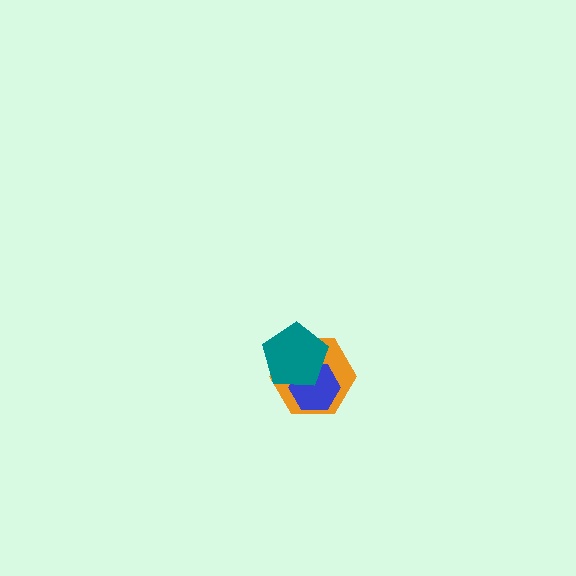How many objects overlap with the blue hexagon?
2 objects overlap with the blue hexagon.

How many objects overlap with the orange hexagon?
2 objects overlap with the orange hexagon.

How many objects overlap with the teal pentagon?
2 objects overlap with the teal pentagon.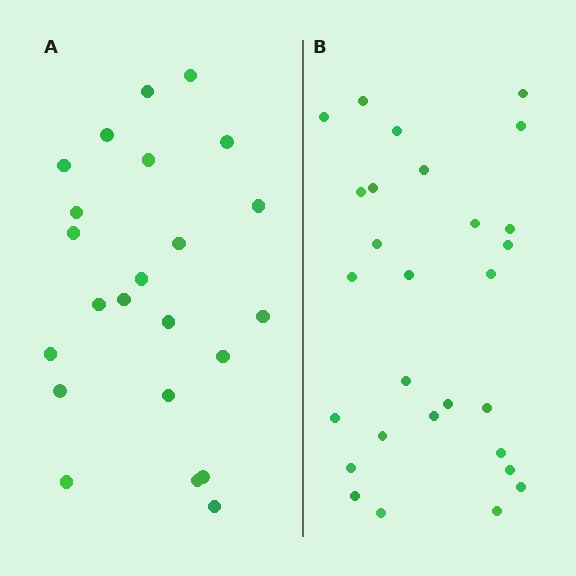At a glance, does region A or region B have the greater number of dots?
Region B (the right region) has more dots.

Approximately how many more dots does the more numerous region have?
Region B has about 5 more dots than region A.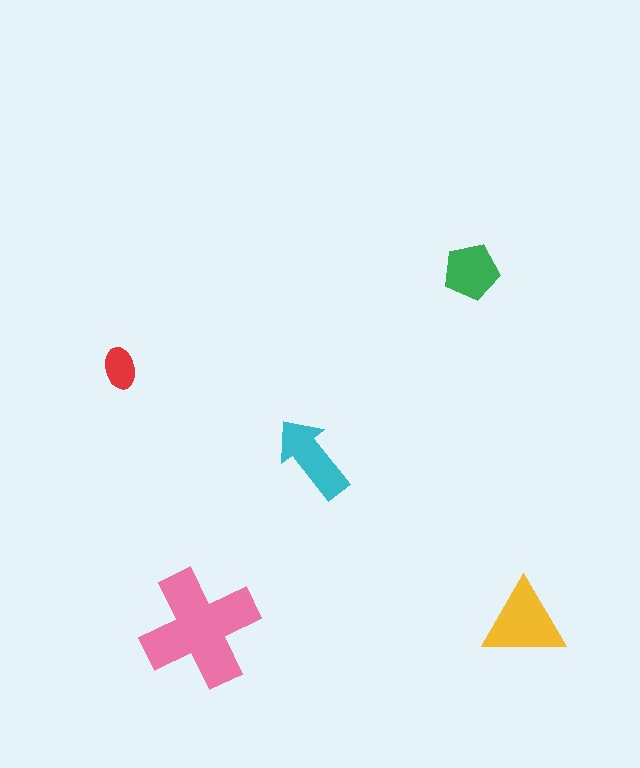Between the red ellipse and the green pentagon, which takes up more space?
The green pentagon.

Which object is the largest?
The pink cross.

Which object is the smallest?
The red ellipse.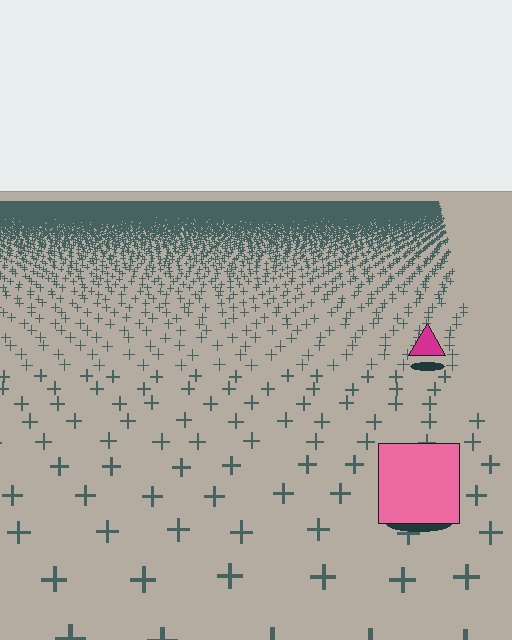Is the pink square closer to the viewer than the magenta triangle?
Yes. The pink square is closer — you can tell from the texture gradient: the ground texture is coarser near it.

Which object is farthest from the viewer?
The magenta triangle is farthest from the viewer. It appears smaller and the ground texture around it is denser.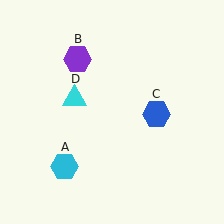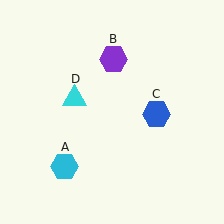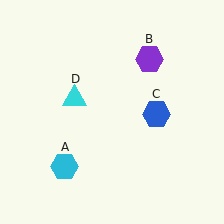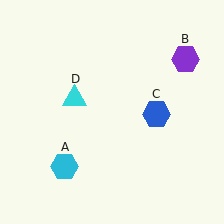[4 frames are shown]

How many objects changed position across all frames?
1 object changed position: purple hexagon (object B).